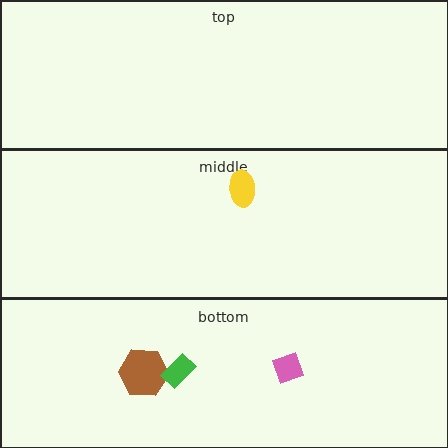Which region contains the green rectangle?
The bottom region.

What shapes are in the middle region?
The yellow ellipse.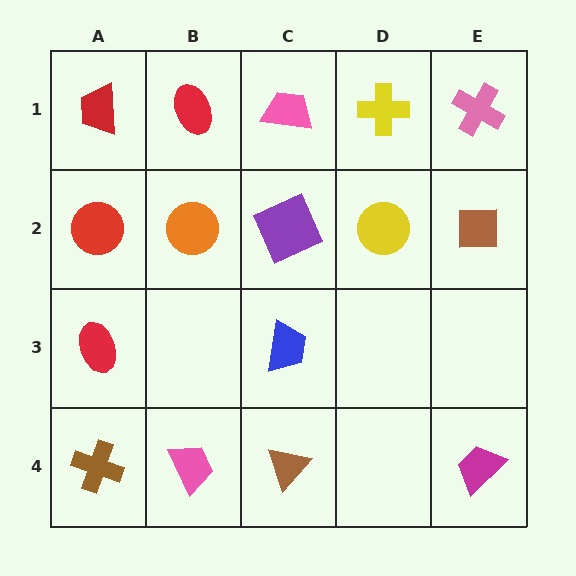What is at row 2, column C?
A purple square.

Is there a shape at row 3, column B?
No, that cell is empty.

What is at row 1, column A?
A red trapezoid.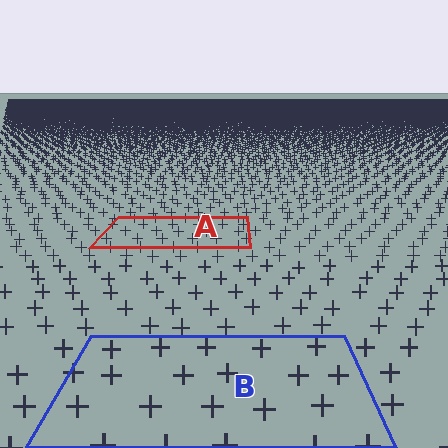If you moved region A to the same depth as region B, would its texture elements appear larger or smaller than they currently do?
They would appear larger. At a closer depth, the same texture elements are projected at a bigger on-screen size.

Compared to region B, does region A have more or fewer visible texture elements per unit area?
Region A has more texture elements per unit area — they are packed more densely because it is farther away.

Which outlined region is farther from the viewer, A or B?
Region A is farther from the viewer — the texture elements inside it appear smaller and more densely packed.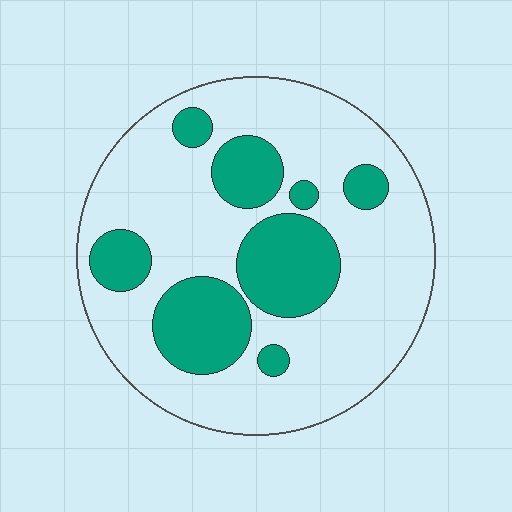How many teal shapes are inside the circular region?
8.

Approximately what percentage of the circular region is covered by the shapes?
Approximately 30%.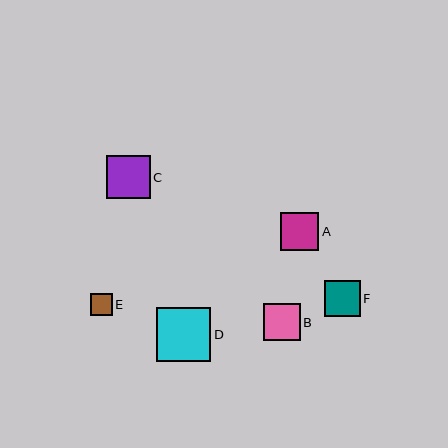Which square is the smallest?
Square E is the smallest with a size of approximately 22 pixels.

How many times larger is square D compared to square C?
Square D is approximately 1.3 times the size of square C.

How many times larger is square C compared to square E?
Square C is approximately 2.0 times the size of square E.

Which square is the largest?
Square D is the largest with a size of approximately 55 pixels.